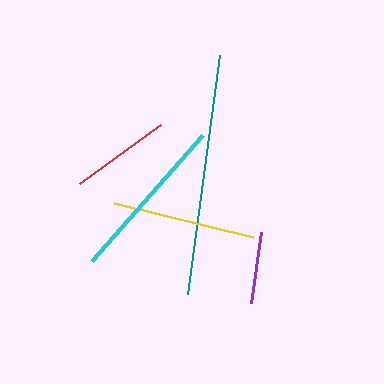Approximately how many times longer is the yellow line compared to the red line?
The yellow line is approximately 1.4 times the length of the red line.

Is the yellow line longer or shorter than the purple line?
The yellow line is longer than the purple line.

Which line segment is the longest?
The teal line is the longest at approximately 240 pixels.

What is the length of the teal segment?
The teal segment is approximately 240 pixels long.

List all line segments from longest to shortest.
From longest to shortest: teal, cyan, yellow, red, purple.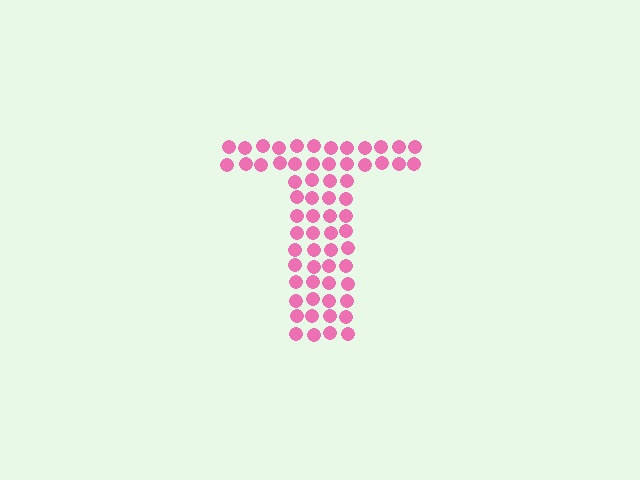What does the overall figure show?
The overall figure shows the letter T.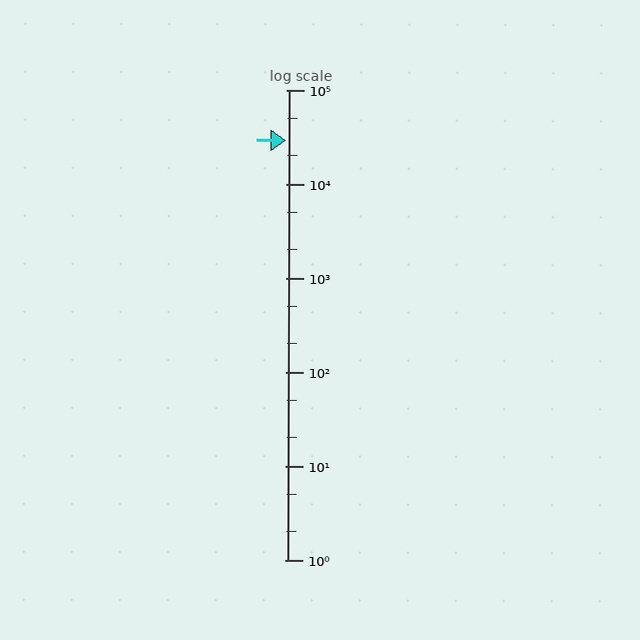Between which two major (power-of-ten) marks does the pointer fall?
The pointer is between 10000 and 100000.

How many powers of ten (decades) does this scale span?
The scale spans 5 decades, from 1 to 100000.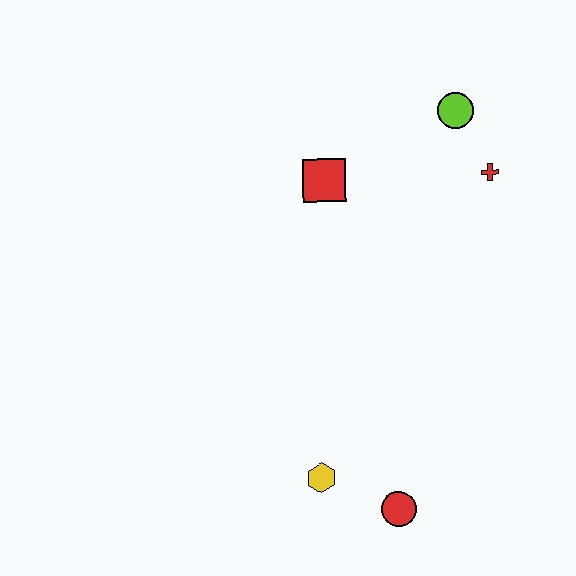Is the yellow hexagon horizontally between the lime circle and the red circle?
No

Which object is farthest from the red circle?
The lime circle is farthest from the red circle.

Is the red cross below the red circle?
No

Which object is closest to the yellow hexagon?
The red circle is closest to the yellow hexagon.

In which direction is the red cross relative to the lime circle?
The red cross is below the lime circle.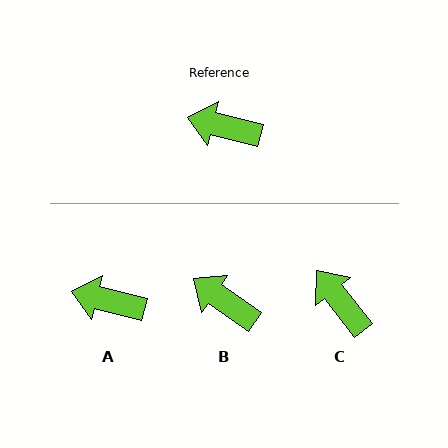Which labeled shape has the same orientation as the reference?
A.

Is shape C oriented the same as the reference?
No, it is off by about 38 degrees.